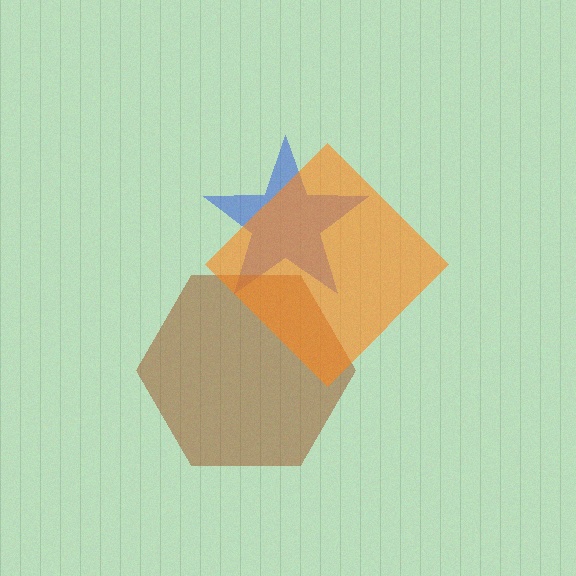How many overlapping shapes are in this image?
There are 3 overlapping shapes in the image.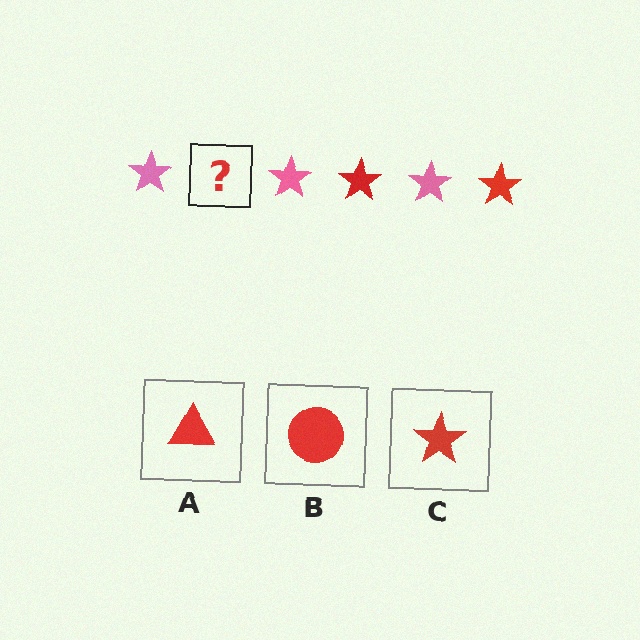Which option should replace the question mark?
Option C.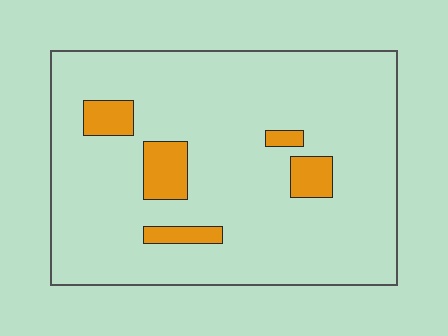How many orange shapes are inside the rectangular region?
5.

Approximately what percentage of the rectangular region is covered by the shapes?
Approximately 10%.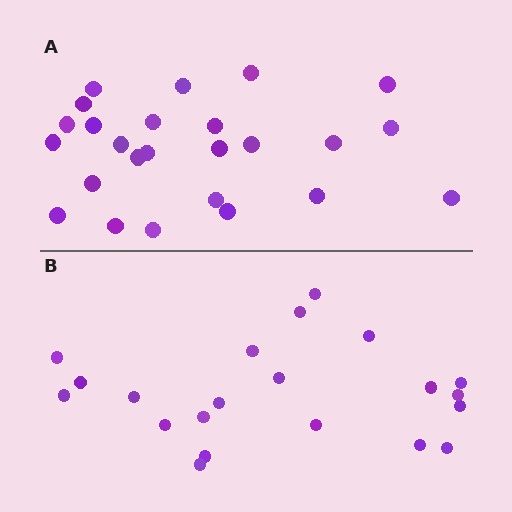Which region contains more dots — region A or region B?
Region A (the top region) has more dots.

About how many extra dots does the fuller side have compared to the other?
Region A has about 4 more dots than region B.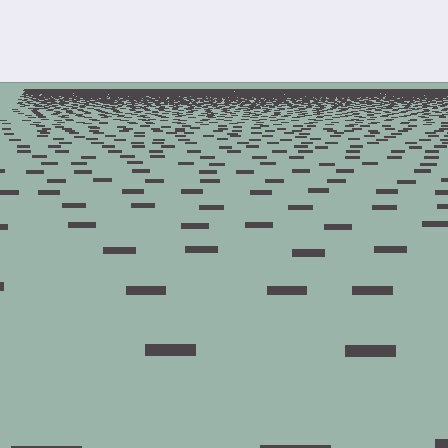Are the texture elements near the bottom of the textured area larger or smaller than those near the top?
Larger. Near the bottom, elements are closer to the viewer and appear at a bigger on-screen size.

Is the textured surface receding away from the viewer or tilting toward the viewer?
The surface is receding away from the viewer. Texture elements get smaller and denser toward the top.